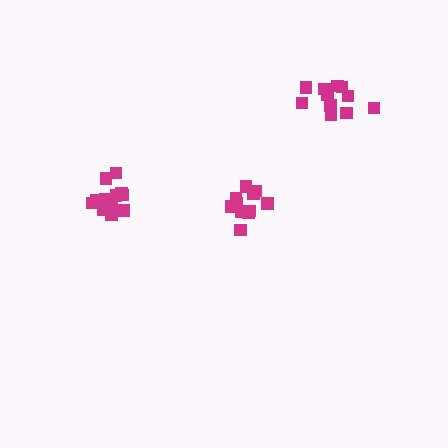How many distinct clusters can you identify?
There are 3 distinct clusters.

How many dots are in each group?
Group 1: 11 dots, Group 2: 11 dots, Group 3: 13 dots (35 total).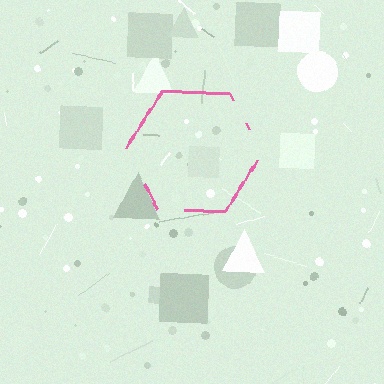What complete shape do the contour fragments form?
The contour fragments form a hexagon.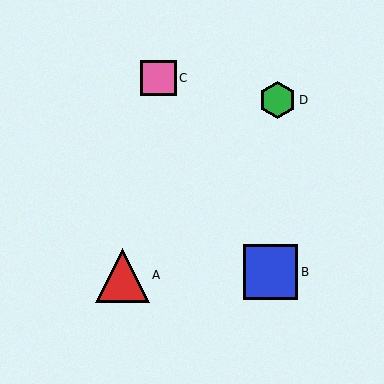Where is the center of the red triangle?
The center of the red triangle is at (122, 275).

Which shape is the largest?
The blue square (labeled B) is the largest.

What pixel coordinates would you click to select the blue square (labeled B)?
Click at (271, 272) to select the blue square B.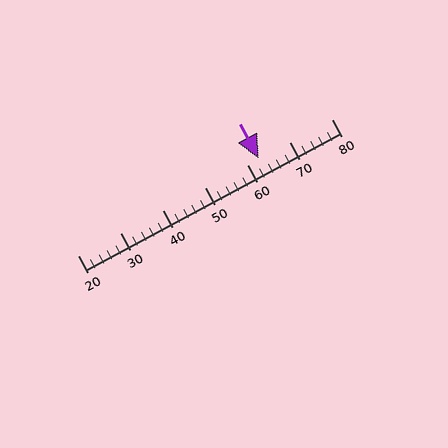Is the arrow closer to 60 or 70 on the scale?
The arrow is closer to 60.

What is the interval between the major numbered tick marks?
The major tick marks are spaced 10 units apart.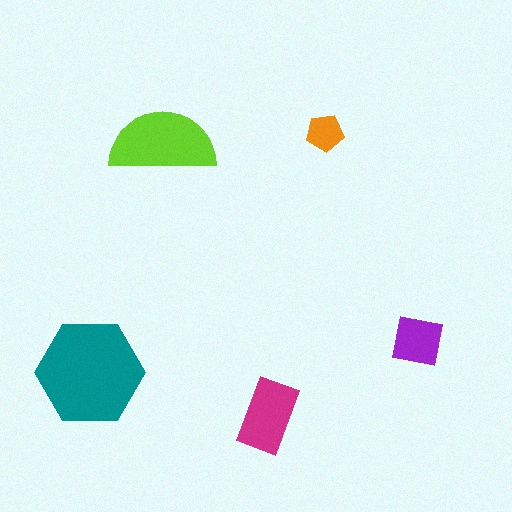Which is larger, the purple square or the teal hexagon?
The teal hexagon.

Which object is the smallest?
The orange pentagon.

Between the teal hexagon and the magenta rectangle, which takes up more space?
The teal hexagon.